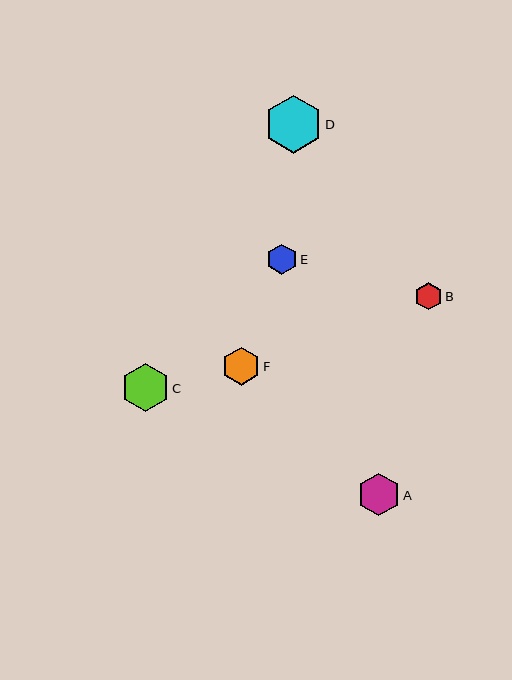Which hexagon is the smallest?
Hexagon B is the smallest with a size of approximately 27 pixels.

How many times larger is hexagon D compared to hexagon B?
Hexagon D is approximately 2.1 times the size of hexagon B.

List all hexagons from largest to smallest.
From largest to smallest: D, C, A, F, E, B.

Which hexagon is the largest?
Hexagon D is the largest with a size of approximately 58 pixels.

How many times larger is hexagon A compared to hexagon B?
Hexagon A is approximately 1.6 times the size of hexagon B.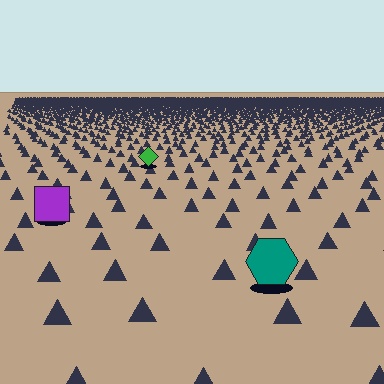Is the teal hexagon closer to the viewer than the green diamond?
Yes. The teal hexagon is closer — you can tell from the texture gradient: the ground texture is coarser near it.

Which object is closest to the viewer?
The teal hexagon is closest. The texture marks near it are larger and more spread out.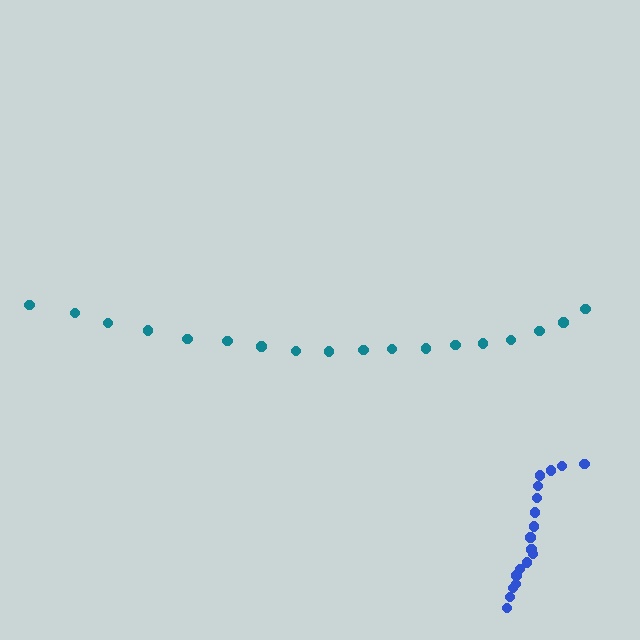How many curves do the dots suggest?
There are 2 distinct paths.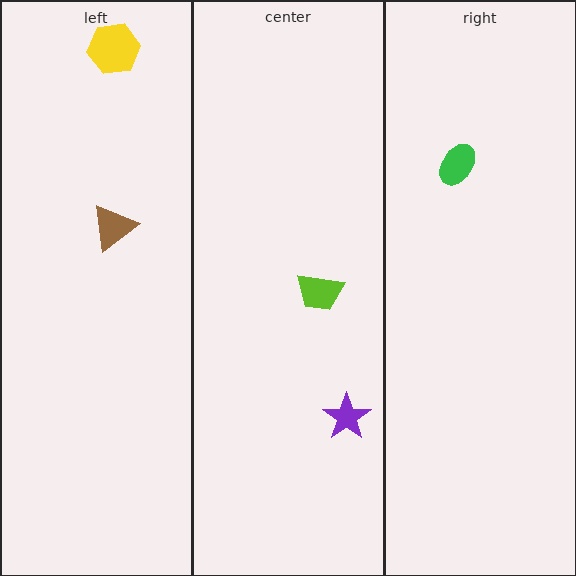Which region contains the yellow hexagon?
The left region.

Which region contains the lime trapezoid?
The center region.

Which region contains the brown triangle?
The left region.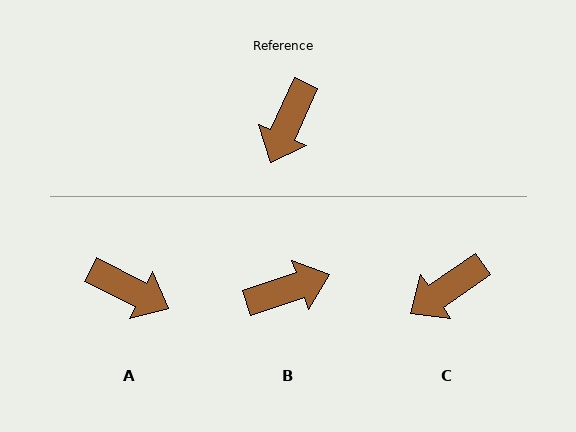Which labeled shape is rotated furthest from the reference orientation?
B, about 133 degrees away.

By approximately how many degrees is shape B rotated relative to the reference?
Approximately 133 degrees counter-clockwise.